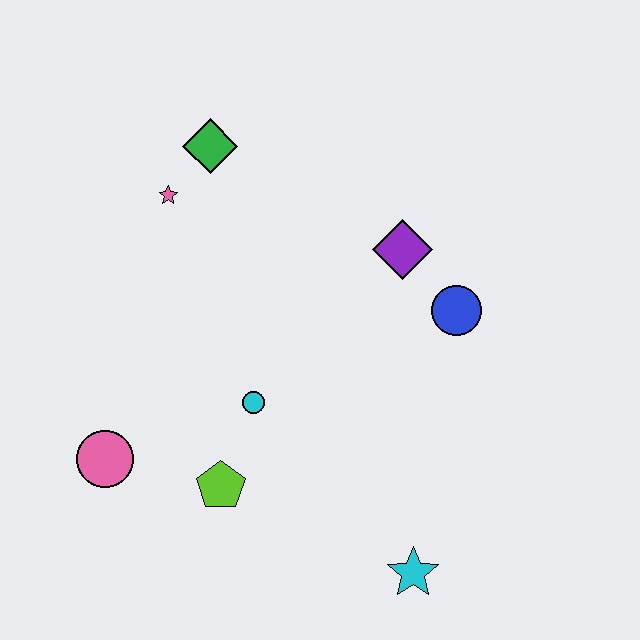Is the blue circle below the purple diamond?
Yes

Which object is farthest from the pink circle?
The blue circle is farthest from the pink circle.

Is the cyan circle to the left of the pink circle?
No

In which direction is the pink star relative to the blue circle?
The pink star is to the left of the blue circle.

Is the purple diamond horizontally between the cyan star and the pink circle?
Yes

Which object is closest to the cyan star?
The lime pentagon is closest to the cyan star.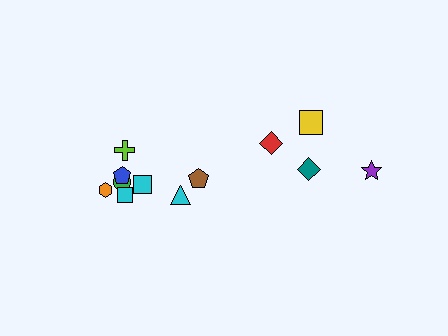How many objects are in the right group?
There are 4 objects.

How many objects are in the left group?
There are 8 objects.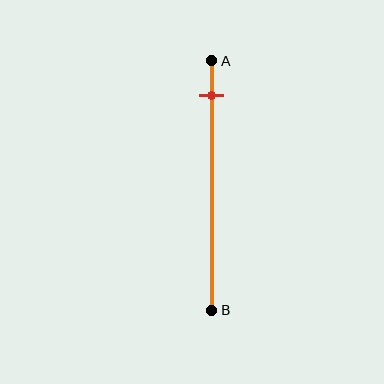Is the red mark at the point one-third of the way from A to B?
No, the mark is at about 15% from A, not at the 33% one-third point.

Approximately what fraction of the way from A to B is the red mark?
The red mark is approximately 15% of the way from A to B.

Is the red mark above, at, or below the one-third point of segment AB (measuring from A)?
The red mark is above the one-third point of segment AB.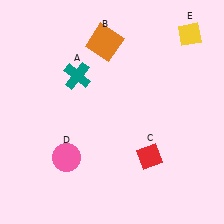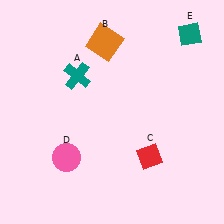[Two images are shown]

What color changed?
The diamond (E) changed from yellow in Image 1 to teal in Image 2.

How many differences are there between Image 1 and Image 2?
There is 1 difference between the two images.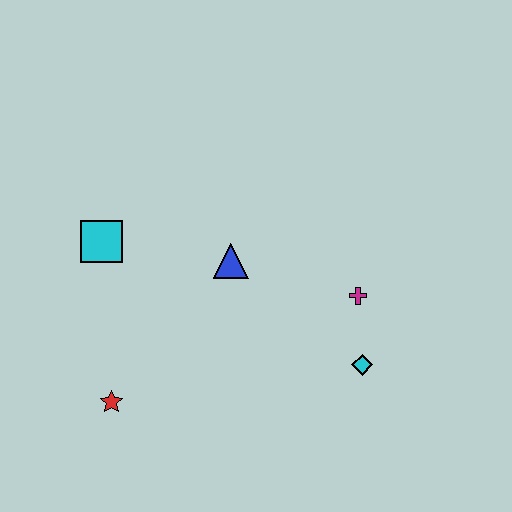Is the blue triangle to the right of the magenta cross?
No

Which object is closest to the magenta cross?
The cyan diamond is closest to the magenta cross.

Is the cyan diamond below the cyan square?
Yes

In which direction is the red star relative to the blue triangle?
The red star is below the blue triangle.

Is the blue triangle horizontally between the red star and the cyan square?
No